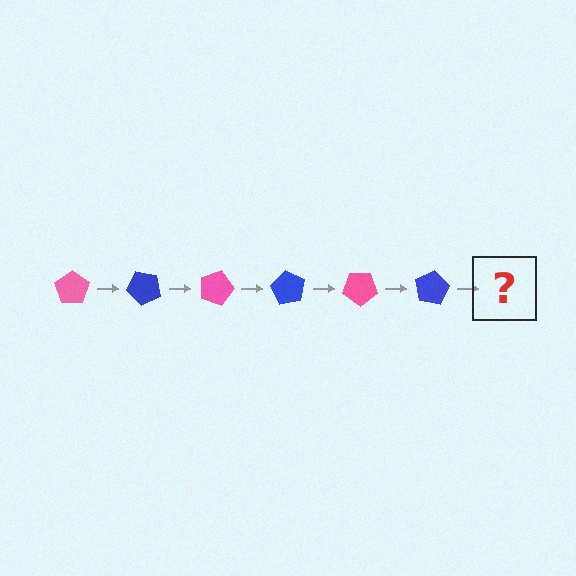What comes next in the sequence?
The next element should be a pink pentagon, rotated 270 degrees from the start.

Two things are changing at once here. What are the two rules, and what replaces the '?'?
The two rules are that it rotates 45 degrees each step and the color cycles through pink and blue. The '?' should be a pink pentagon, rotated 270 degrees from the start.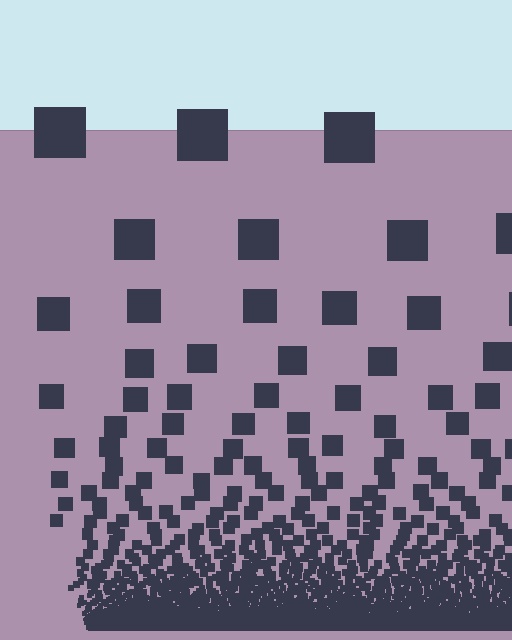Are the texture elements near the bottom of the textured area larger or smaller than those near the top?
Smaller. The gradient is inverted — elements near the bottom are smaller and denser.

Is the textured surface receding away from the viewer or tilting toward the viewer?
The surface appears to tilt toward the viewer. Texture elements get larger and sparser toward the top.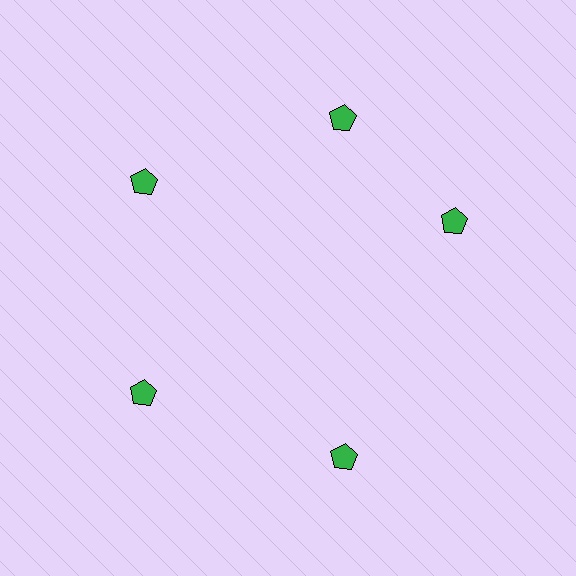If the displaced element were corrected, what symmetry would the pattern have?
It would have 5-fold rotational symmetry — the pattern would map onto itself every 72 degrees.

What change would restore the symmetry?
The symmetry would be restored by rotating it back into even spacing with its neighbors so that all 5 pentagons sit at equal angles and equal distance from the center.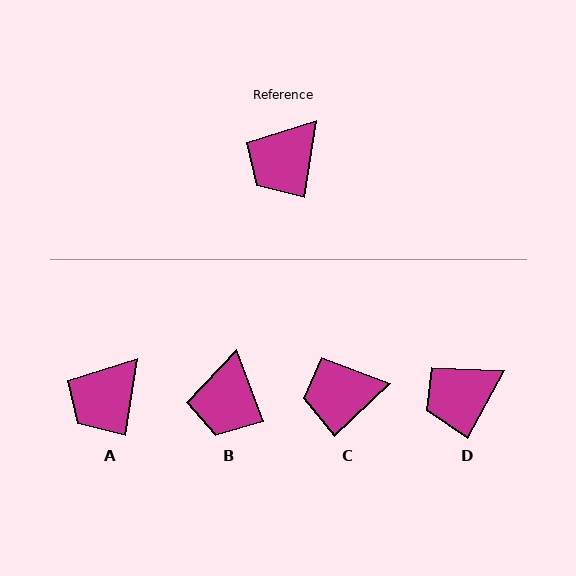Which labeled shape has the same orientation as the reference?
A.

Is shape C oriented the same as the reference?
No, it is off by about 37 degrees.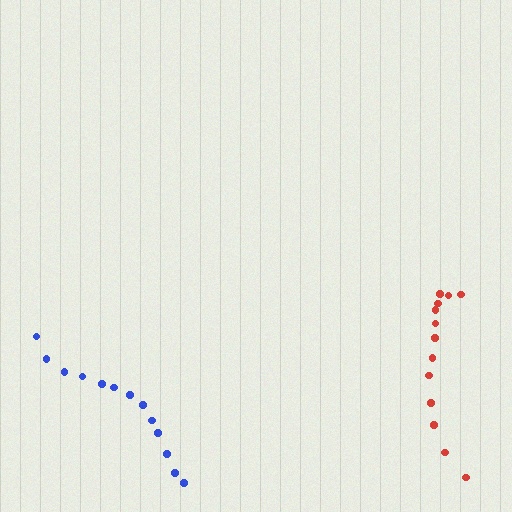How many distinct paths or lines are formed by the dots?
There are 2 distinct paths.